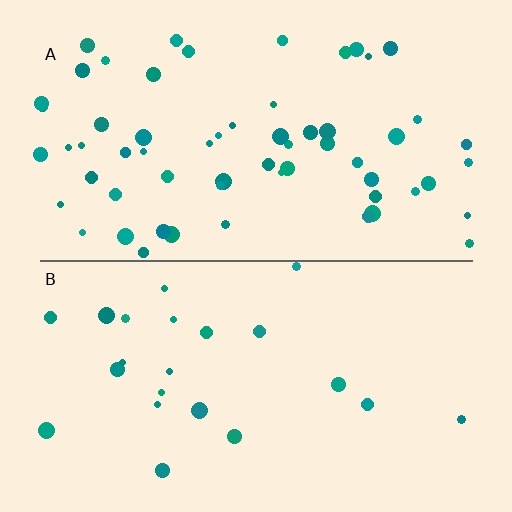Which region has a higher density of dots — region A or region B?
A (the top).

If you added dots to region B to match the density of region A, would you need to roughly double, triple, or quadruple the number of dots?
Approximately triple.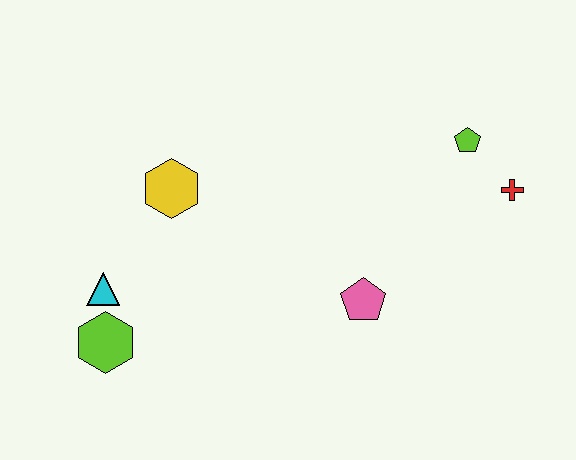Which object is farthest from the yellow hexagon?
The red cross is farthest from the yellow hexagon.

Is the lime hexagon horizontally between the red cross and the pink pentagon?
No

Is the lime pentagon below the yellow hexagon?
No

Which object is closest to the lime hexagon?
The cyan triangle is closest to the lime hexagon.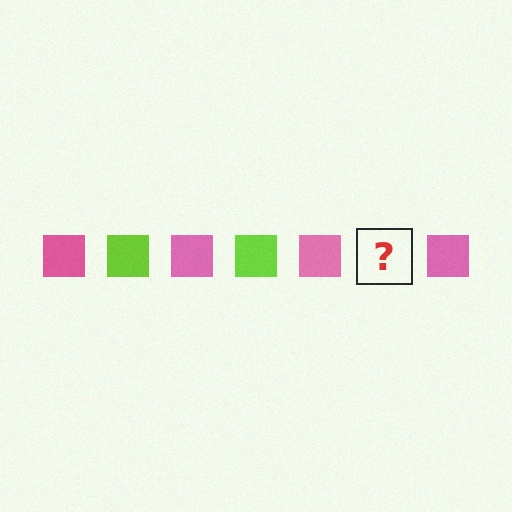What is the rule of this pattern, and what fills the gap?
The rule is that the pattern cycles through pink, lime squares. The gap should be filled with a lime square.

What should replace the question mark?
The question mark should be replaced with a lime square.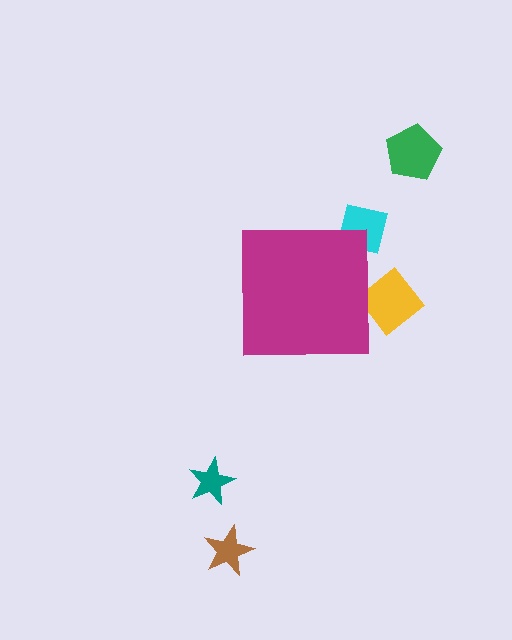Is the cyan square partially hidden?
Yes, the cyan square is partially hidden behind the magenta square.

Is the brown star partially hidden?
No, the brown star is fully visible.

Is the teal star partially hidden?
No, the teal star is fully visible.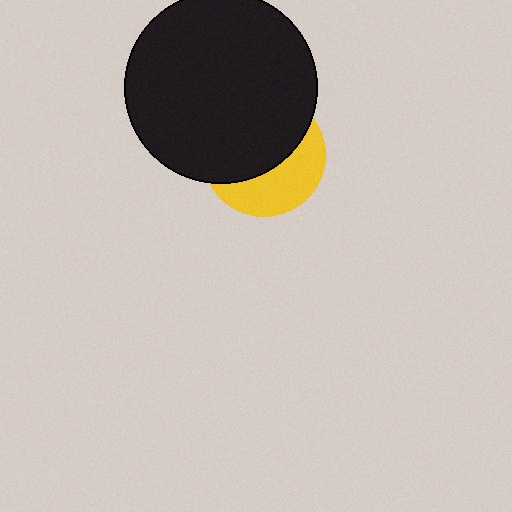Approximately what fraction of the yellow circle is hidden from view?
Roughly 60% of the yellow circle is hidden behind the black circle.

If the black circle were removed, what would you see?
You would see the complete yellow circle.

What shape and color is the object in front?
The object in front is a black circle.